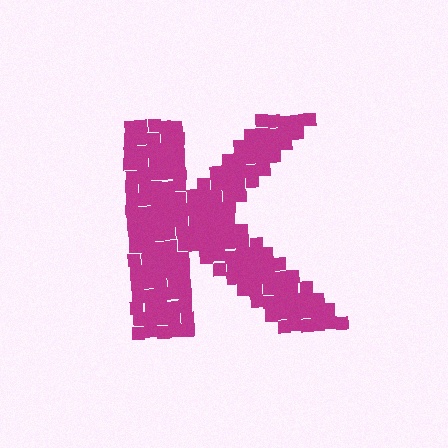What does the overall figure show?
The overall figure shows the letter K.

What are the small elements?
The small elements are squares.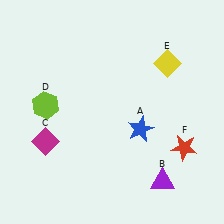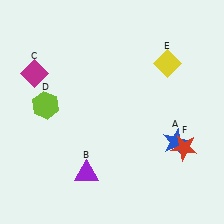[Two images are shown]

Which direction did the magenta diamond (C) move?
The magenta diamond (C) moved up.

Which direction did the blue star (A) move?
The blue star (A) moved right.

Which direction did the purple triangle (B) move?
The purple triangle (B) moved left.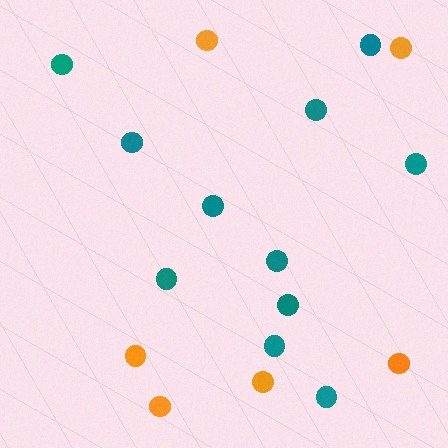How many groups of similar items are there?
There are 2 groups: one group of teal circles (11) and one group of orange circles (6).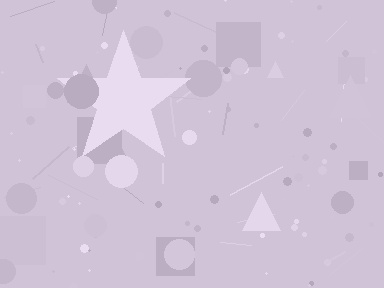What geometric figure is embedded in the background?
A star is embedded in the background.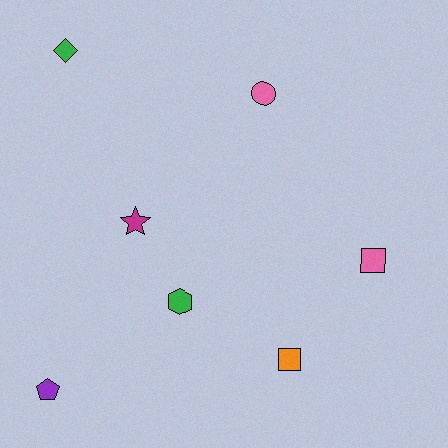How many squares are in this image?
There are 2 squares.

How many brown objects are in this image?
There are no brown objects.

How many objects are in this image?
There are 7 objects.